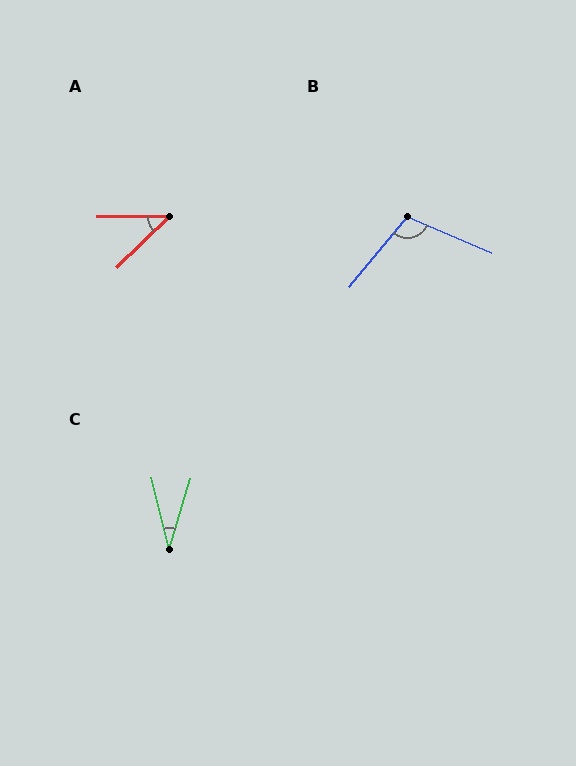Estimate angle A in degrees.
Approximately 44 degrees.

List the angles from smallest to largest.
C (31°), A (44°), B (107°).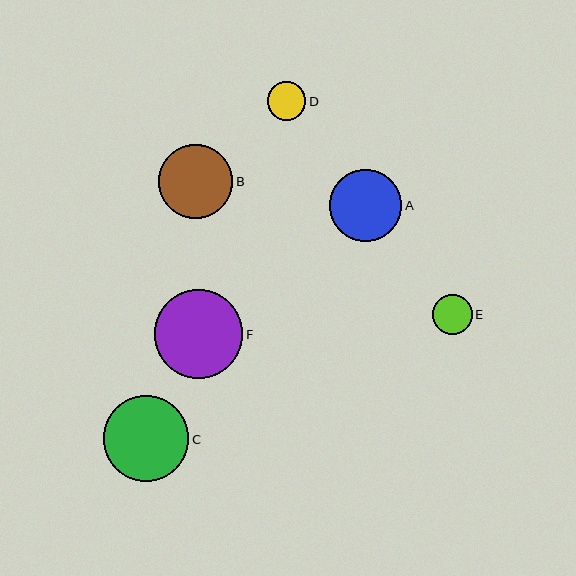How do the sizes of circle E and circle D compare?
Circle E and circle D are approximately the same size.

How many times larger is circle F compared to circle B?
Circle F is approximately 1.2 times the size of circle B.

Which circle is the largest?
Circle F is the largest with a size of approximately 88 pixels.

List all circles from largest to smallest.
From largest to smallest: F, C, B, A, E, D.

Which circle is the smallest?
Circle D is the smallest with a size of approximately 39 pixels.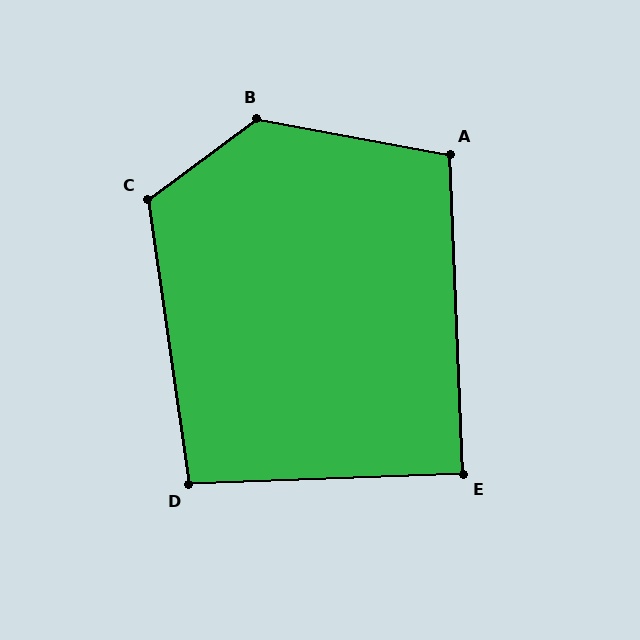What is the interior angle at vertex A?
Approximately 103 degrees (obtuse).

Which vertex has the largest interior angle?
B, at approximately 133 degrees.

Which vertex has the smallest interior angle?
E, at approximately 90 degrees.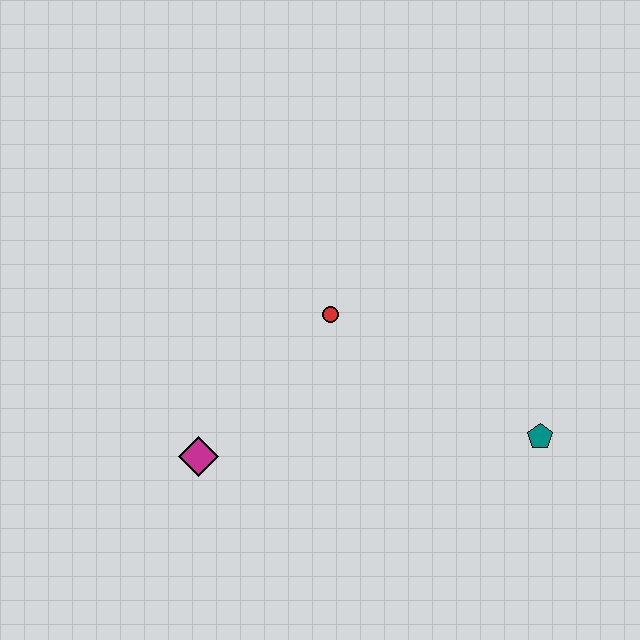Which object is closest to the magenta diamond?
The red circle is closest to the magenta diamond.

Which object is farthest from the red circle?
The teal pentagon is farthest from the red circle.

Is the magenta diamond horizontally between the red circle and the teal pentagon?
No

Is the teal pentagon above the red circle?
No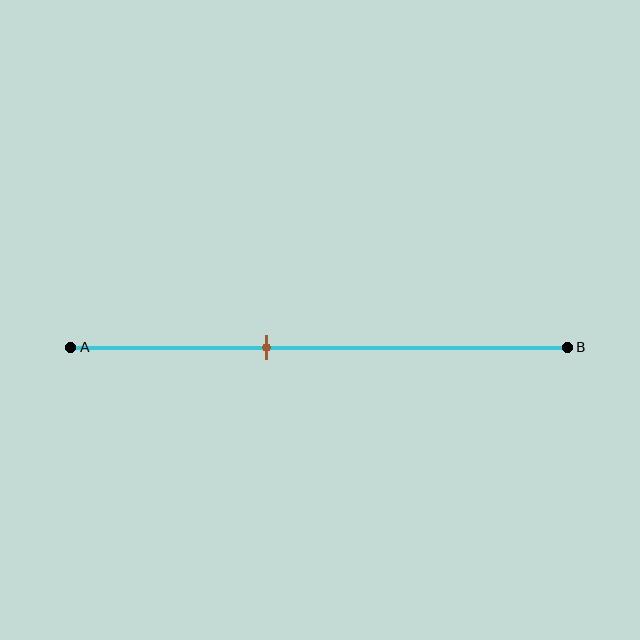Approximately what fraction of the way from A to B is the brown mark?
The brown mark is approximately 40% of the way from A to B.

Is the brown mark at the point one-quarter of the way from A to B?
No, the mark is at about 40% from A, not at the 25% one-quarter point.